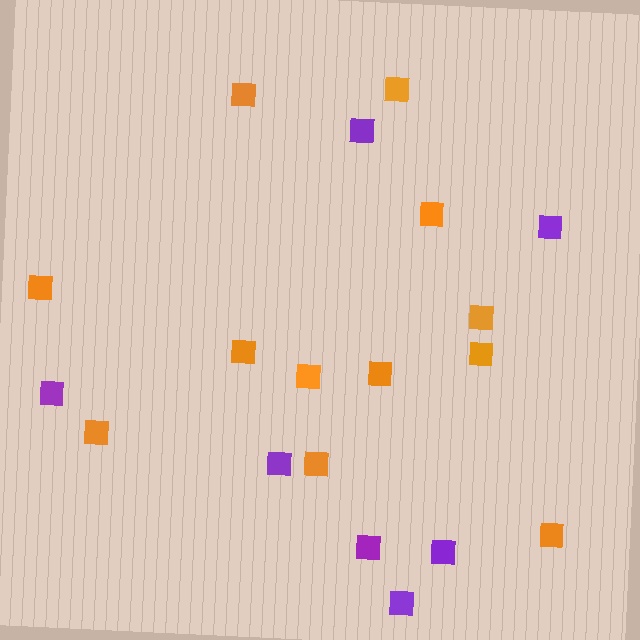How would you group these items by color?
There are 2 groups: one group of purple squares (7) and one group of orange squares (12).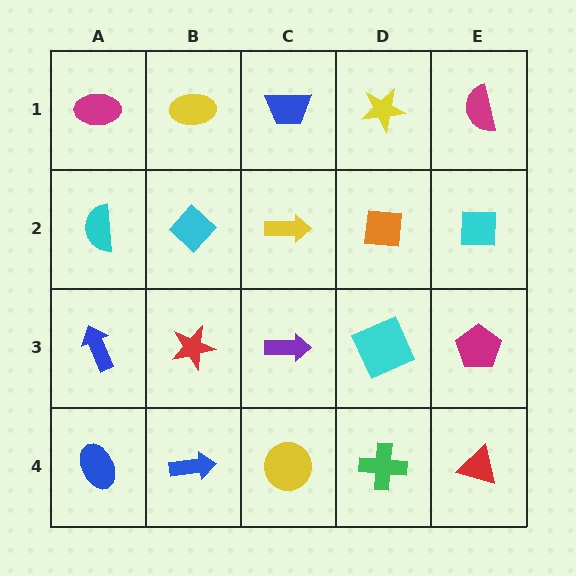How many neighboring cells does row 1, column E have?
2.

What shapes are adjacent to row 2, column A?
A magenta ellipse (row 1, column A), a blue arrow (row 3, column A), a cyan diamond (row 2, column B).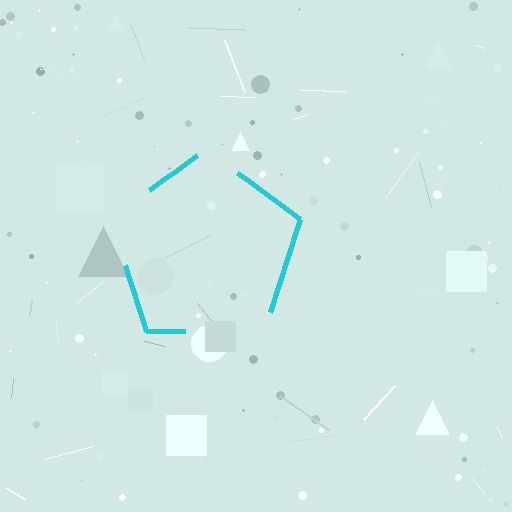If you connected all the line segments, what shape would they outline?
They would outline a pentagon.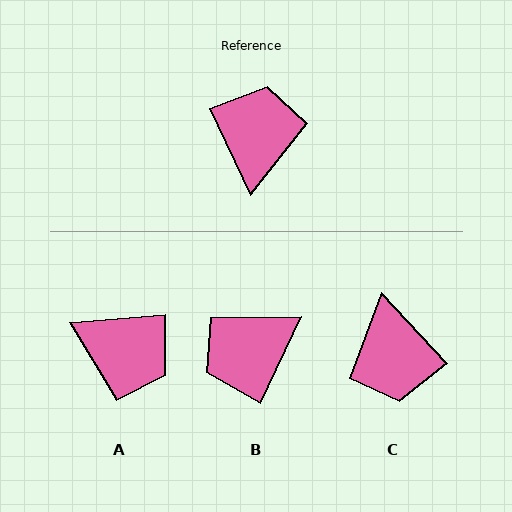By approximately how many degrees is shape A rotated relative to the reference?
Approximately 110 degrees clockwise.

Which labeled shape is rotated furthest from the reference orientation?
C, about 162 degrees away.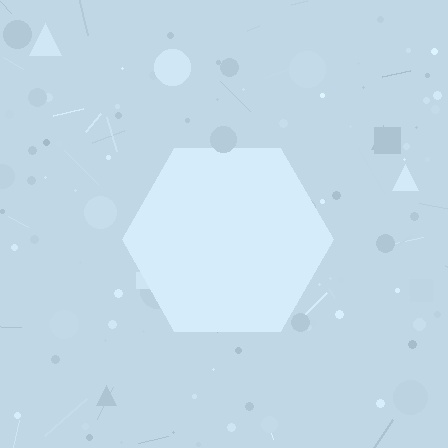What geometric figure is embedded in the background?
A hexagon is embedded in the background.